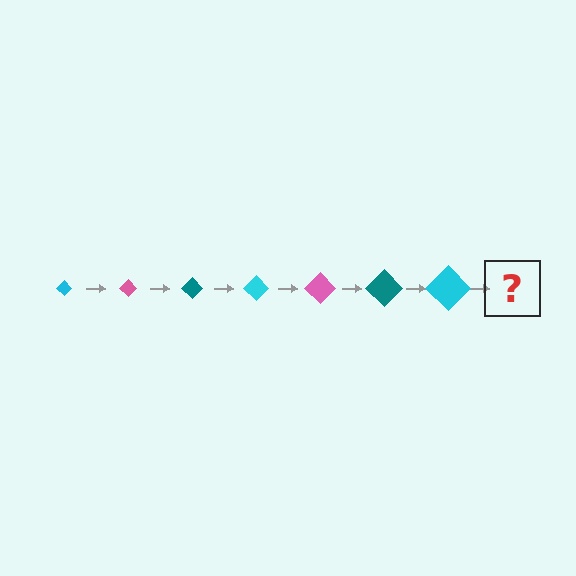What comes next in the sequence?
The next element should be a pink diamond, larger than the previous one.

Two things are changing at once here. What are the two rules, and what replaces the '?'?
The two rules are that the diamond grows larger each step and the color cycles through cyan, pink, and teal. The '?' should be a pink diamond, larger than the previous one.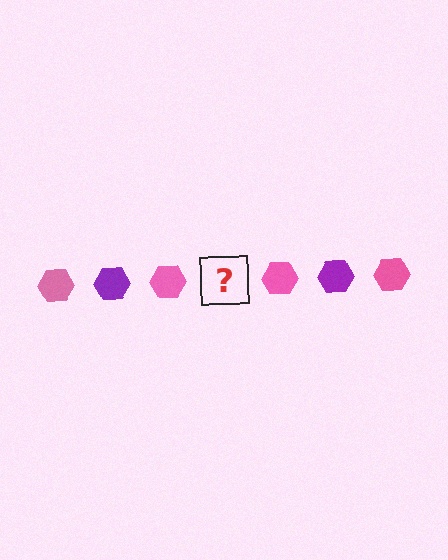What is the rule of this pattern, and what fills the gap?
The rule is that the pattern cycles through pink, purple hexagons. The gap should be filled with a purple hexagon.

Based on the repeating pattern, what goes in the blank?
The blank should be a purple hexagon.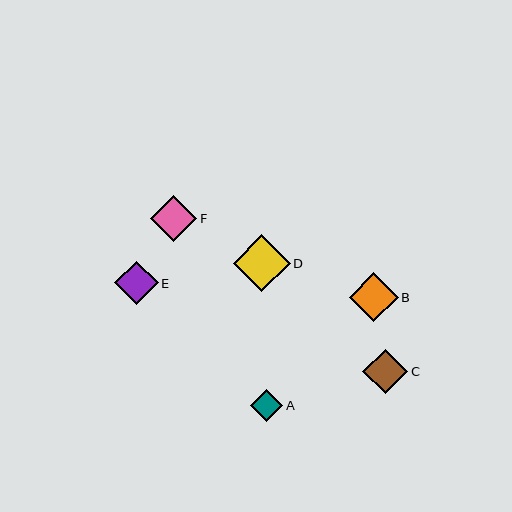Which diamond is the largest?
Diamond D is the largest with a size of approximately 57 pixels.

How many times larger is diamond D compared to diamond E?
Diamond D is approximately 1.3 times the size of diamond E.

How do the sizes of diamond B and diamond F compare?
Diamond B and diamond F are approximately the same size.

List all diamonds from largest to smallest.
From largest to smallest: D, B, F, C, E, A.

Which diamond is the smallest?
Diamond A is the smallest with a size of approximately 32 pixels.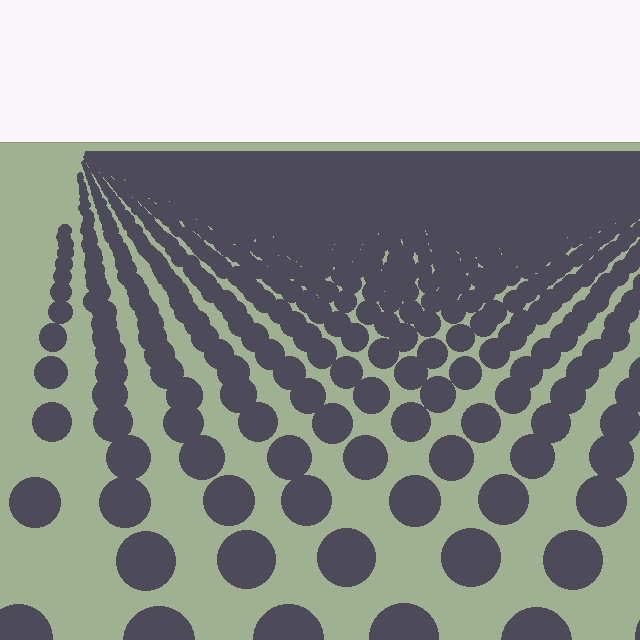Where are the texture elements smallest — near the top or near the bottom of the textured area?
Near the top.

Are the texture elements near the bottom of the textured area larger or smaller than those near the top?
Larger. Near the bottom, elements are closer to the viewer and appear at a bigger on-screen size.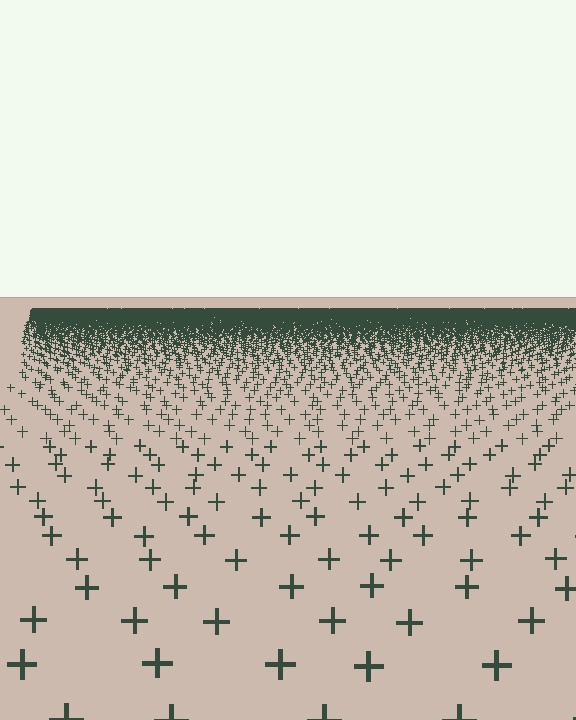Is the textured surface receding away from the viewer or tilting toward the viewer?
The surface is receding away from the viewer. Texture elements get smaller and denser toward the top.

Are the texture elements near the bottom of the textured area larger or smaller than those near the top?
Larger. Near the bottom, elements are closer to the viewer and appear at a bigger on-screen size.